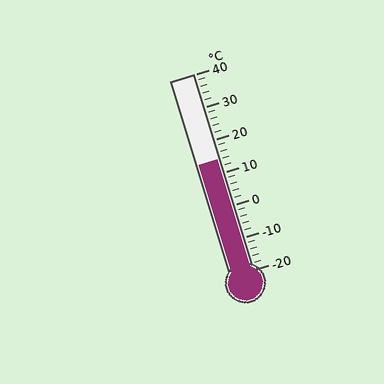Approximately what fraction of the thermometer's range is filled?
The thermometer is filled to approximately 55% of its range.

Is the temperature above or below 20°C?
The temperature is below 20°C.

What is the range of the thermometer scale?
The thermometer scale ranges from -20°C to 40°C.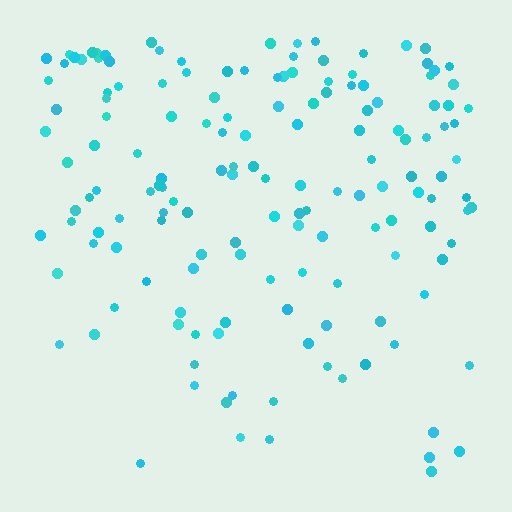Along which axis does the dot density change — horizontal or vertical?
Vertical.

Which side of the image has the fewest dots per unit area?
The bottom.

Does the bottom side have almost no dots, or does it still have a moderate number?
Still a moderate number, just noticeably fewer than the top.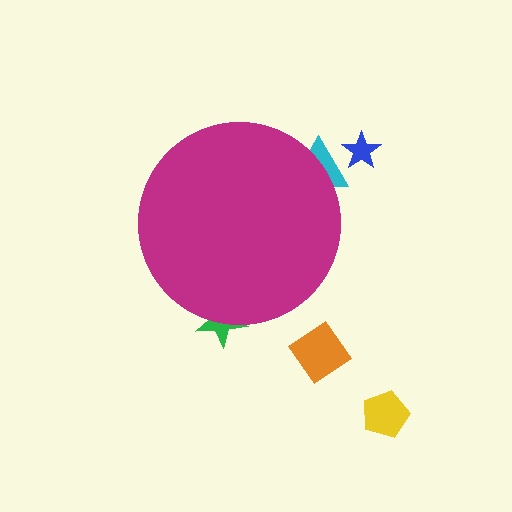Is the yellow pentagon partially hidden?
No, the yellow pentagon is fully visible.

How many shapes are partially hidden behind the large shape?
2 shapes are partially hidden.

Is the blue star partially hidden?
No, the blue star is fully visible.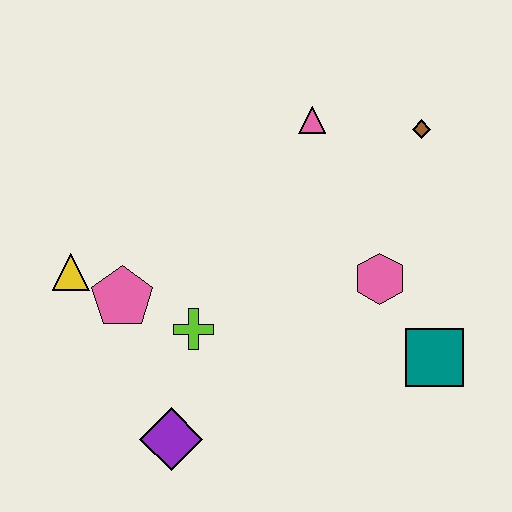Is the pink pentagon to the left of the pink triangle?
Yes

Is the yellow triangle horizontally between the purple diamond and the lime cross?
No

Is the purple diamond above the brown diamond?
No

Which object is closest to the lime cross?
The pink pentagon is closest to the lime cross.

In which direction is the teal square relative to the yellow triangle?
The teal square is to the right of the yellow triangle.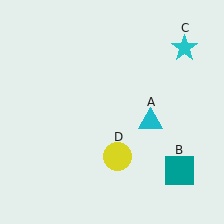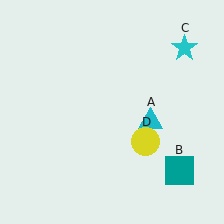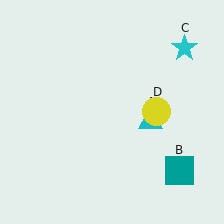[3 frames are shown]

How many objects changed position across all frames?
1 object changed position: yellow circle (object D).